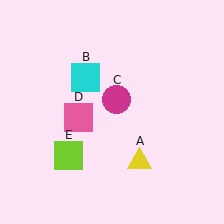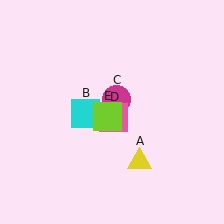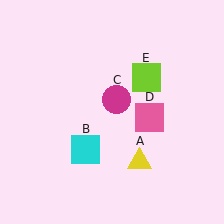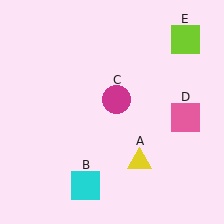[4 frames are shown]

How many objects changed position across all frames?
3 objects changed position: cyan square (object B), pink square (object D), lime square (object E).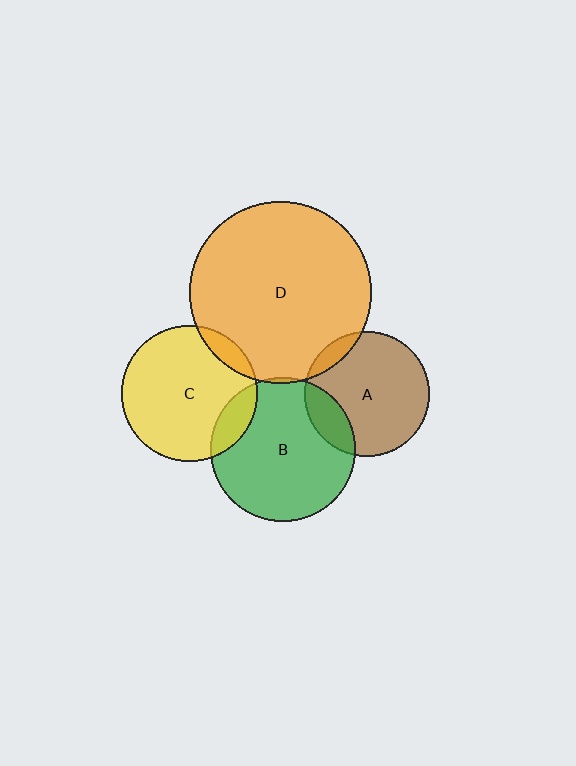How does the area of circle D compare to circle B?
Approximately 1.6 times.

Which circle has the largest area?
Circle D (orange).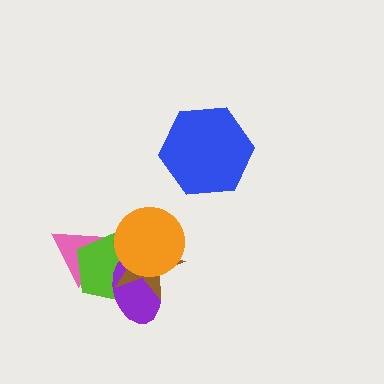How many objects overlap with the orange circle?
3 objects overlap with the orange circle.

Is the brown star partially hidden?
Yes, it is partially covered by another shape.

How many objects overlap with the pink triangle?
2 objects overlap with the pink triangle.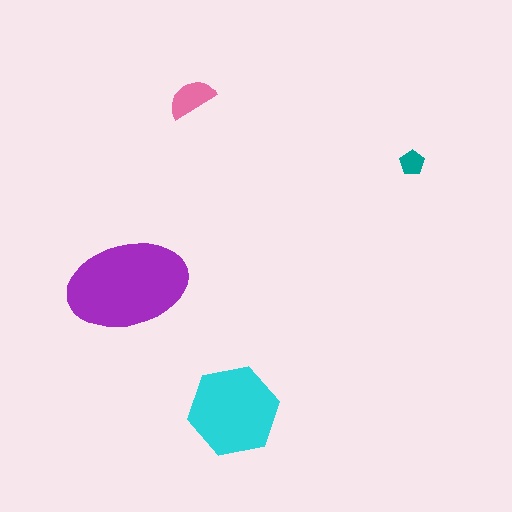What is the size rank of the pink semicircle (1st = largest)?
3rd.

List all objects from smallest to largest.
The teal pentagon, the pink semicircle, the cyan hexagon, the purple ellipse.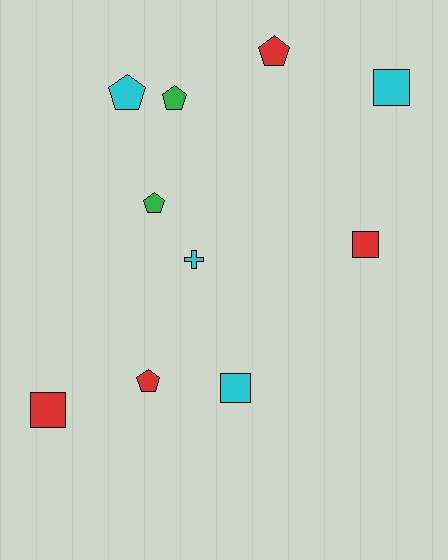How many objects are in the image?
There are 10 objects.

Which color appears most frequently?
Red, with 4 objects.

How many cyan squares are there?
There are 2 cyan squares.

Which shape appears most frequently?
Pentagon, with 5 objects.